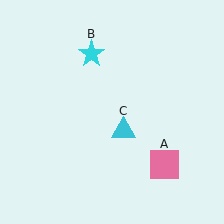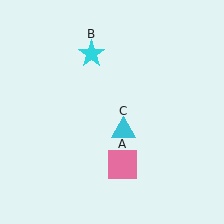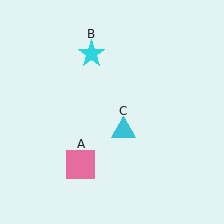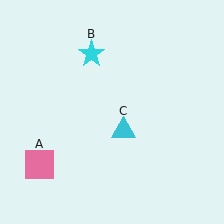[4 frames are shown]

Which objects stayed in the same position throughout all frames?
Cyan star (object B) and cyan triangle (object C) remained stationary.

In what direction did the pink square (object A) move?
The pink square (object A) moved left.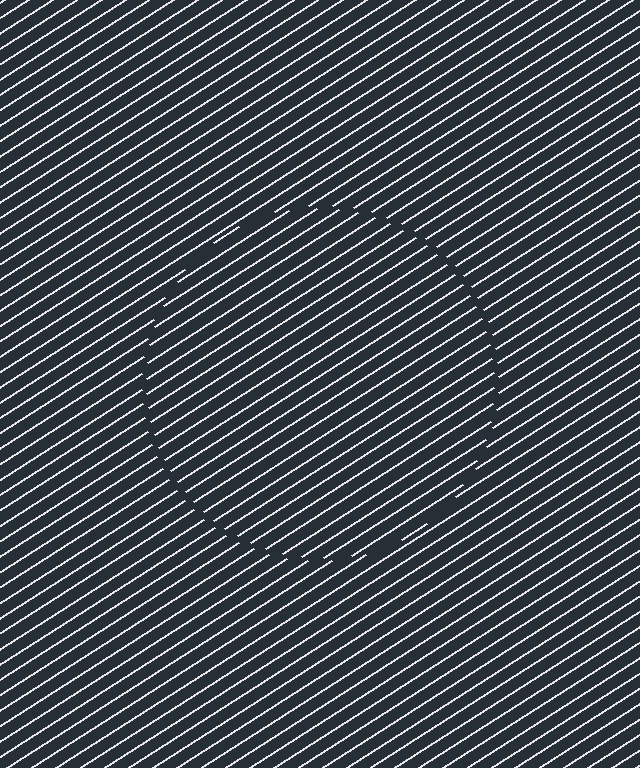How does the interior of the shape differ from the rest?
The interior of the shape contains the same grating, shifted by half a period — the contour is defined by the phase discontinuity where line-ends from the inner and outer gratings abut.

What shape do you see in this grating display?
An illusory circle. The interior of the shape contains the same grating, shifted by half a period — the contour is defined by the phase discontinuity where line-ends from the inner and outer gratings abut.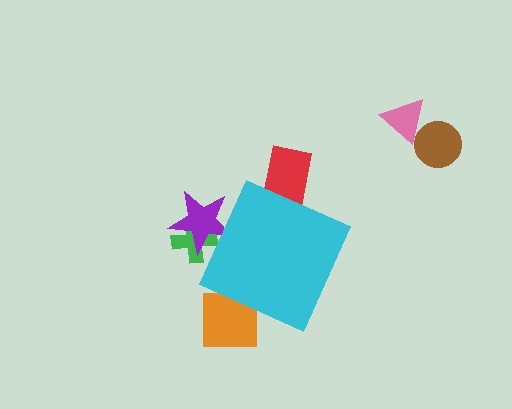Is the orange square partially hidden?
Yes, the orange square is partially hidden behind the cyan diamond.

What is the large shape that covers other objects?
A cyan diamond.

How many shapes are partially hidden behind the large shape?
4 shapes are partially hidden.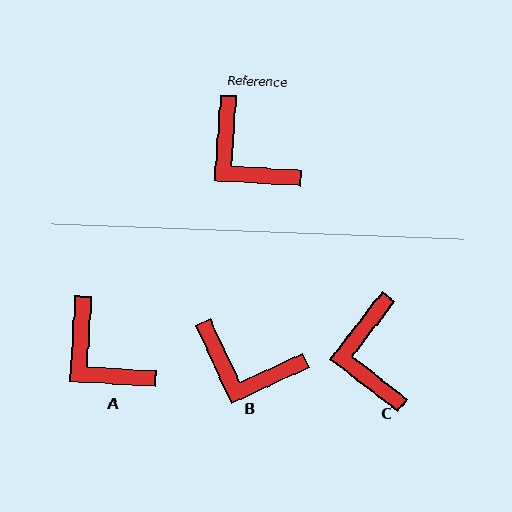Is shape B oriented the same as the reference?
No, it is off by about 28 degrees.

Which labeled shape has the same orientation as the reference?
A.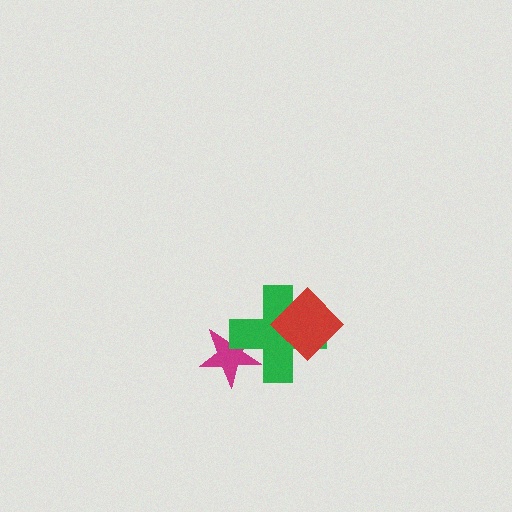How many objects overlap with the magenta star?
1 object overlaps with the magenta star.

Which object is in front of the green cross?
The red diamond is in front of the green cross.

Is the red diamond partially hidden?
No, no other shape covers it.